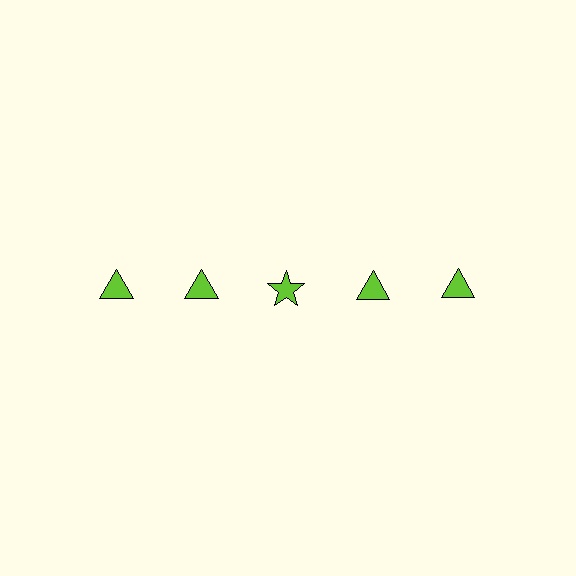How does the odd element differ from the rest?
It has a different shape: star instead of triangle.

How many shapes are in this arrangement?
There are 5 shapes arranged in a grid pattern.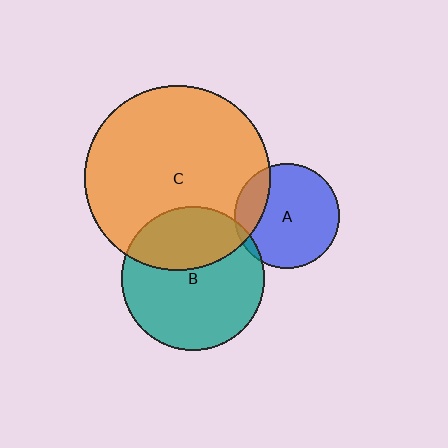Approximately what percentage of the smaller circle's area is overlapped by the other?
Approximately 20%.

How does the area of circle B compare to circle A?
Approximately 1.9 times.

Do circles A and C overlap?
Yes.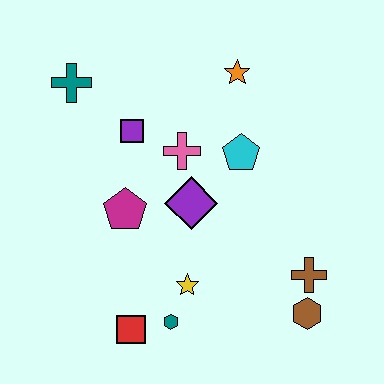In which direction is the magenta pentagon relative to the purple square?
The magenta pentagon is below the purple square.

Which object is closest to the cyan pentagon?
The pink cross is closest to the cyan pentagon.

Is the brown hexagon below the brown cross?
Yes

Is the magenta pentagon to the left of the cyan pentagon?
Yes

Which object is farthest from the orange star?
The red square is farthest from the orange star.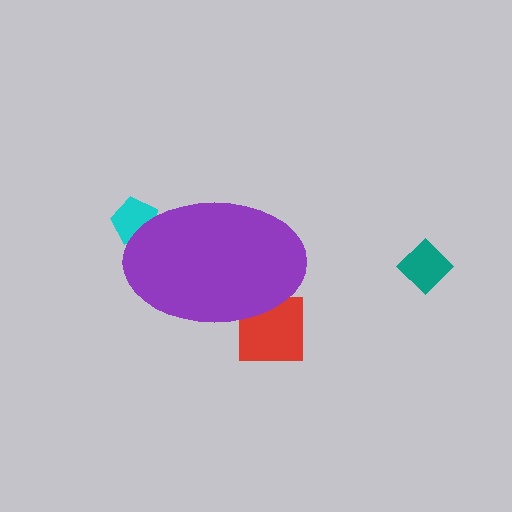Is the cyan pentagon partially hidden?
Yes, the cyan pentagon is partially hidden behind the purple ellipse.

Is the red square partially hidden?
Yes, the red square is partially hidden behind the purple ellipse.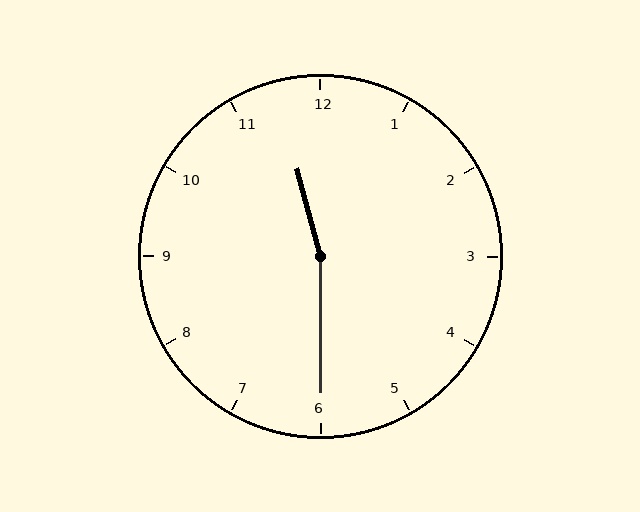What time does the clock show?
11:30.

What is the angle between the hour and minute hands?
Approximately 165 degrees.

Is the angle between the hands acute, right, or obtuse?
It is obtuse.